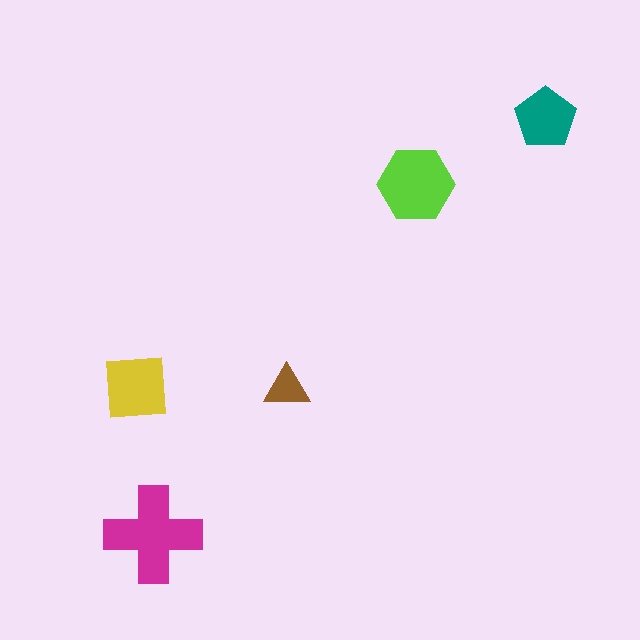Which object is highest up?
The teal pentagon is topmost.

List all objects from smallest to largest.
The brown triangle, the teal pentagon, the yellow square, the lime hexagon, the magenta cross.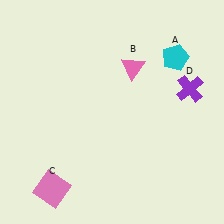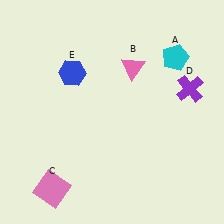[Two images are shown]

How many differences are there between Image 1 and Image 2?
There is 1 difference between the two images.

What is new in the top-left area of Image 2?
A blue hexagon (E) was added in the top-left area of Image 2.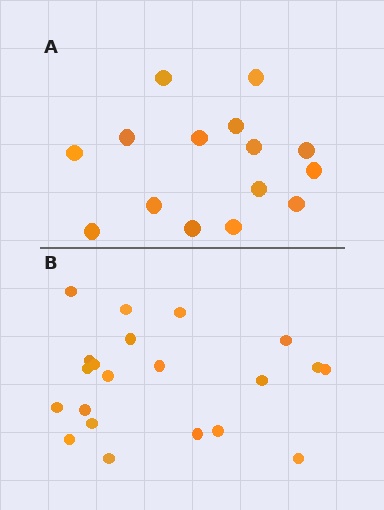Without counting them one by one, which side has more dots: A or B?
Region B (the bottom region) has more dots.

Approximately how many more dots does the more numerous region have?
Region B has about 6 more dots than region A.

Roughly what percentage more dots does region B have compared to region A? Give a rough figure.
About 40% more.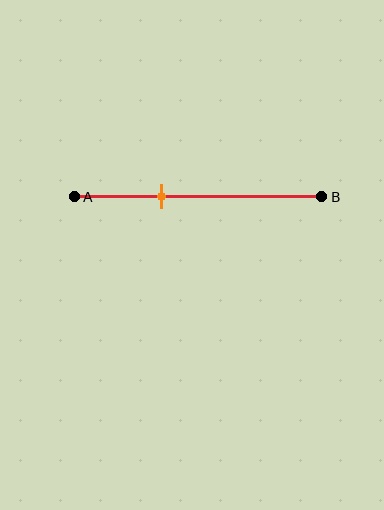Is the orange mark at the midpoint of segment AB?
No, the mark is at about 35% from A, not at the 50% midpoint.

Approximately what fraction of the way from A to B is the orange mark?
The orange mark is approximately 35% of the way from A to B.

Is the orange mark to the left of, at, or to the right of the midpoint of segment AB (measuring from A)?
The orange mark is to the left of the midpoint of segment AB.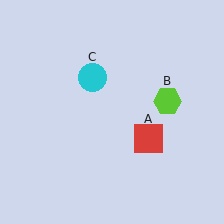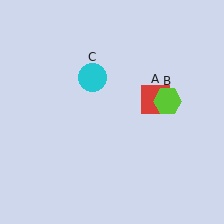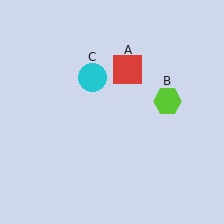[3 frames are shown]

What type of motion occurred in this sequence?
The red square (object A) rotated counterclockwise around the center of the scene.